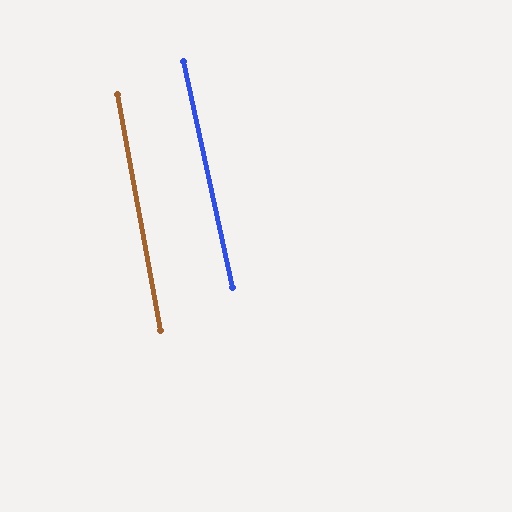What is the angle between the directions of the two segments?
Approximately 2 degrees.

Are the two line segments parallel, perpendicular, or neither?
Parallel — their directions differ by only 2.0°.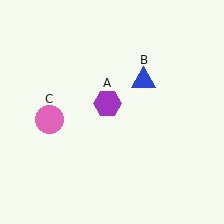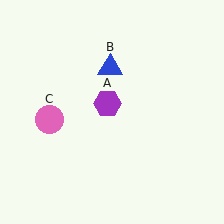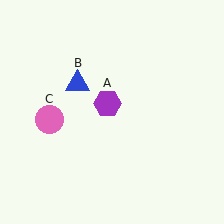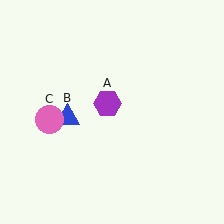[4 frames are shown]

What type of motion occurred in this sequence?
The blue triangle (object B) rotated counterclockwise around the center of the scene.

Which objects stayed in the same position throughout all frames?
Purple hexagon (object A) and pink circle (object C) remained stationary.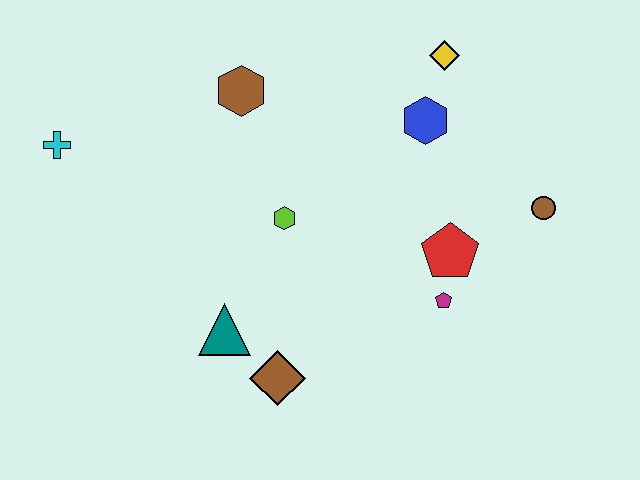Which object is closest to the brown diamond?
The teal triangle is closest to the brown diamond.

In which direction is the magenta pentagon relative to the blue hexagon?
The magenta pentagon is below the blue hexagon.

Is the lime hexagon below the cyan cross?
Yes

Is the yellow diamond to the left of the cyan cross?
No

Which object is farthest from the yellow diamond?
The cyan cross is farthest from the yellow diamond.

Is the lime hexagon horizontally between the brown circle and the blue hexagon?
No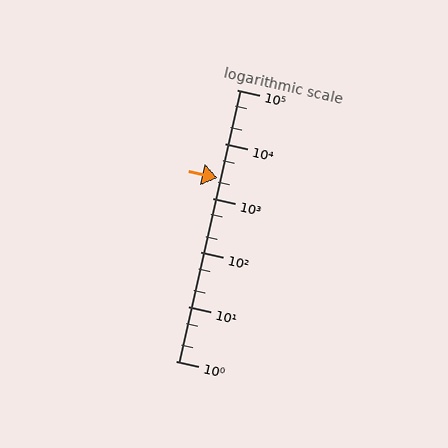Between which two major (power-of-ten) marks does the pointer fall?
The pointer is between 1000 and 10000.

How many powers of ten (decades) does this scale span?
The scale spans 5 decades, from 1 to 100000.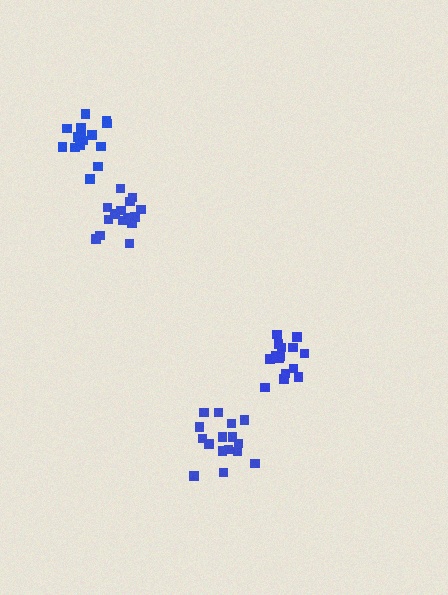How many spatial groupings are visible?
There are 4 spatial groupings.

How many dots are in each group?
Group 1: 16 dots, Group 2: 15 dots, Group 3: 15 dots, Group 4: 15 dots (61 total).